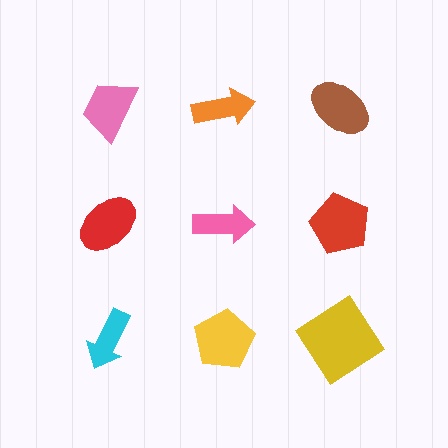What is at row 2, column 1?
A red ellipse.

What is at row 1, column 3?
A brown ellipse.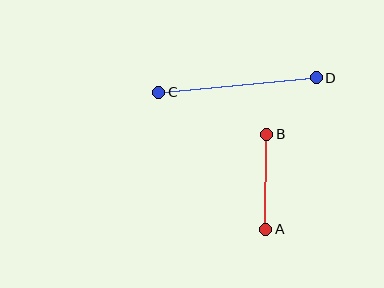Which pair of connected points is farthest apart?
Points C and D are farthest apart.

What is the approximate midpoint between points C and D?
The midpoint is at approximately (238, 85) pixels.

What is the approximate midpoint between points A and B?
The midpoint is at approximately (266, 182) pixels.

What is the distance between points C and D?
The distance is approximately 158 pixels.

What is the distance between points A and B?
The distance is approximately 95 pixels.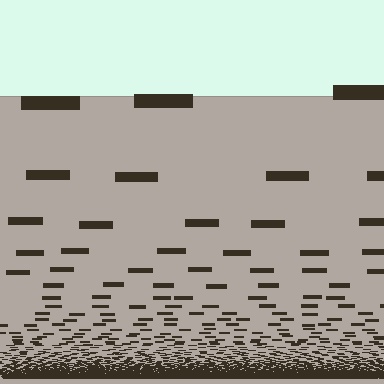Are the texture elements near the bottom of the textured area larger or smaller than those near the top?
Smaller. The gradient is inverted — elements near the bottom are smaller and denser.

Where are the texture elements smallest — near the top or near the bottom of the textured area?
Near the bottom.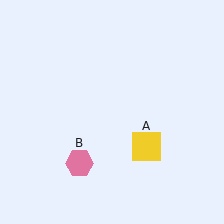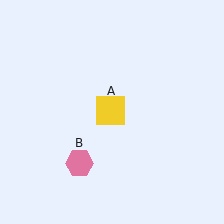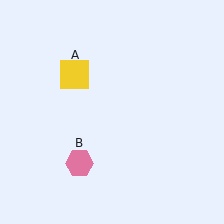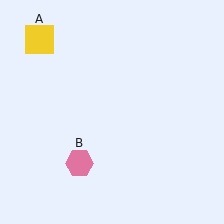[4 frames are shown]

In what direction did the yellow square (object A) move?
The yellow square (object A) moved up and to the left.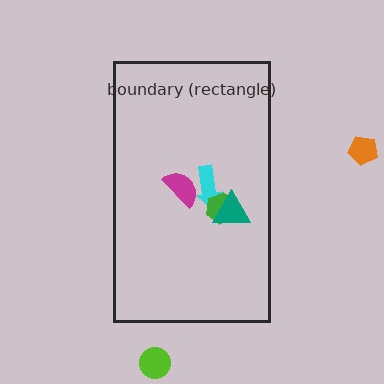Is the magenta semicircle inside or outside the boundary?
Inside.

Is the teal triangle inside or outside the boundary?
Inside.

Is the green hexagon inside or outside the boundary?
Inside.